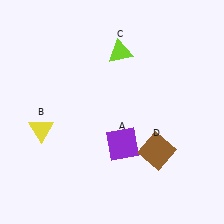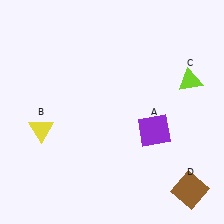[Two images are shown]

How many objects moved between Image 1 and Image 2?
3 objects moved between the two images.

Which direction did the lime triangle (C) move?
The lime triangle (C) moved right.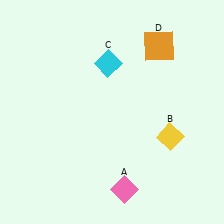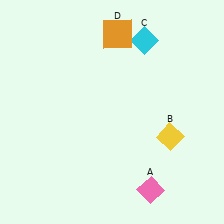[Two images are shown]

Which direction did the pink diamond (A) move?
The pink diamond (A) moved right.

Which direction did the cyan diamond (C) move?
The cyan diamond (C) moved right.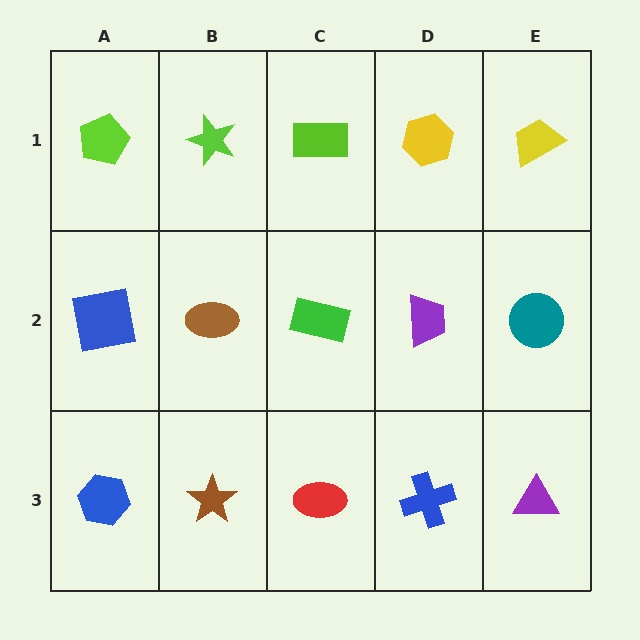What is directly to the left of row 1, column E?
A yellow hexagon.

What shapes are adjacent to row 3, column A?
A blue square (row 2, column A), a brown star (row 3, column B).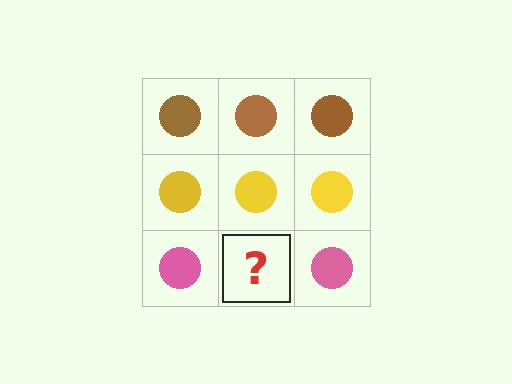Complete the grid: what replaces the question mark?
The question mark should be replaced with a pink circle.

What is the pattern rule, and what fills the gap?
The rule is that each row has a consistent color. The gap should be filled with a pink circle.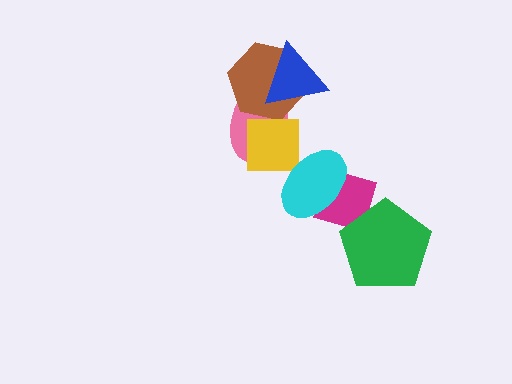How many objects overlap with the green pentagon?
1 object overlaps with the green pentagon.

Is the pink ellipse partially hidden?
Yes, it is partially covered by another shape.